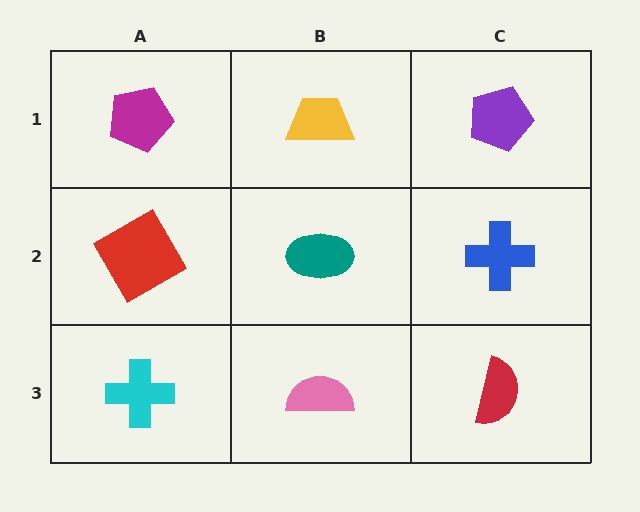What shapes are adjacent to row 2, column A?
A magenta pentagon (row 1, column A), a cyan cross (row 3, column A), a teal ellipse (row 2, column B).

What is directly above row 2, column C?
A purple pentagon.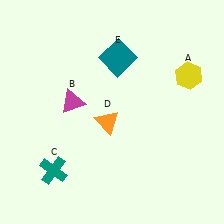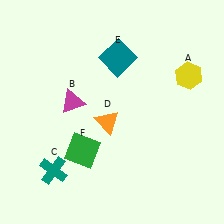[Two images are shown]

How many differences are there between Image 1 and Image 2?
There is 1 difference between the two images.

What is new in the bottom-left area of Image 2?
A green square (F) was added in the bottom-left area of Image 2.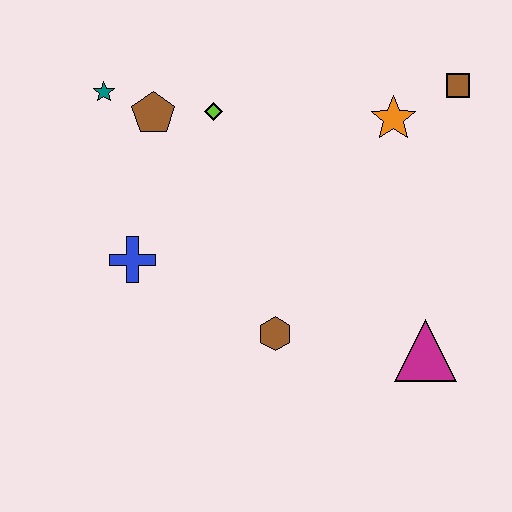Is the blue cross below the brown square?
Yes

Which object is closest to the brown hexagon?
The magenta triangle is closest to the brown hexagon.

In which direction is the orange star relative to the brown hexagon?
The orange star is above the brown hexagon.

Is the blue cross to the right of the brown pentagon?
No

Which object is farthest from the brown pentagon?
The magenta triangle is farthest from the brown pentagon.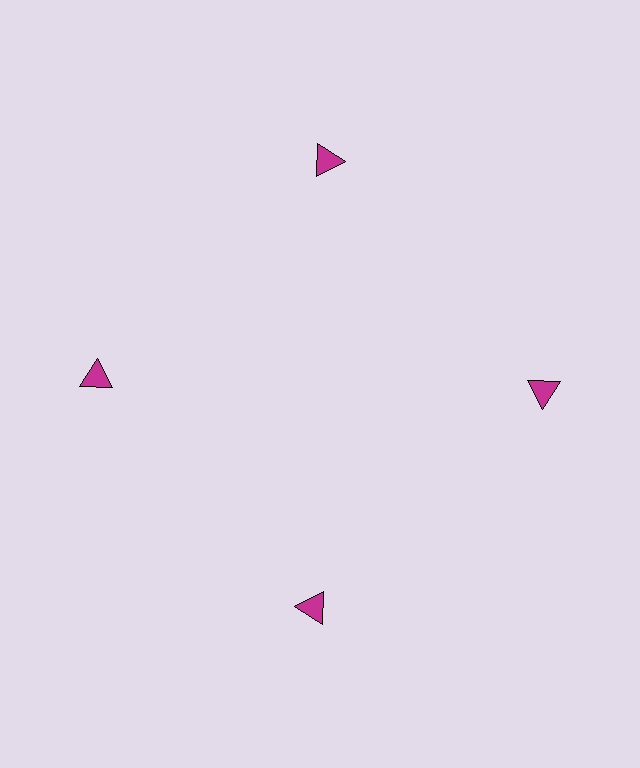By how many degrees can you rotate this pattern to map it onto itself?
The pattern maps onto itself every 90 degrees of rotation.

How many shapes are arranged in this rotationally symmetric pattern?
There are 4 shapes, arranged in 4 groups of 1.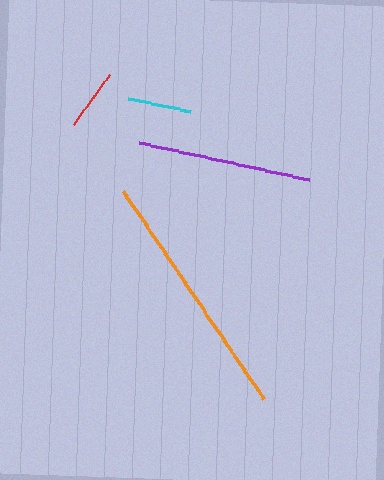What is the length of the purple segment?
The purple segment is approximately 175 pixels long.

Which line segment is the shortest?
The red line is the shortest at approximately 61 pixels.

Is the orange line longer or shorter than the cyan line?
The orange line is longer than the cyan line.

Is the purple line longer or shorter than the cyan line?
The purple line is longer than the cyan line.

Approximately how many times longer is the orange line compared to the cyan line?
The orange line is approximately 4.0 times the length of the cyan line.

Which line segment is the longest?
The orange line is the longest at approximately 251 pixels.